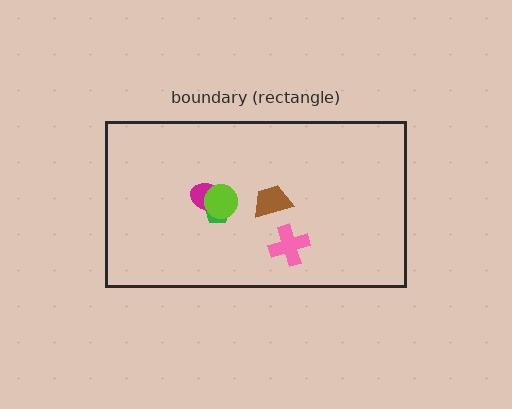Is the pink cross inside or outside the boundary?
Inside.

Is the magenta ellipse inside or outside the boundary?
Inside.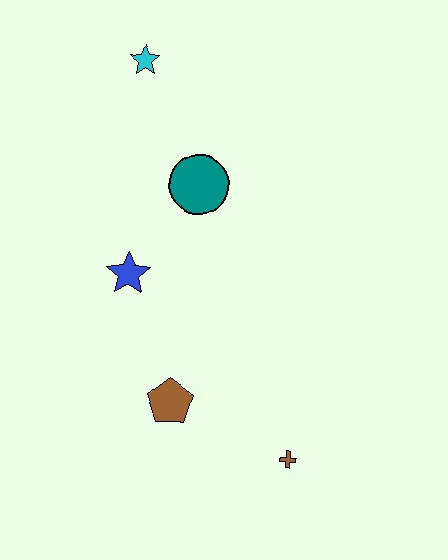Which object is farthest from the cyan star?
The brown cross is farthest from the cyan star.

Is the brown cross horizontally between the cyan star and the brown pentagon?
No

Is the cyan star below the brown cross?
No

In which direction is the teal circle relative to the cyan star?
The teal circle is below the cyan star.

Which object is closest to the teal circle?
The blue star is closest to the teal circle.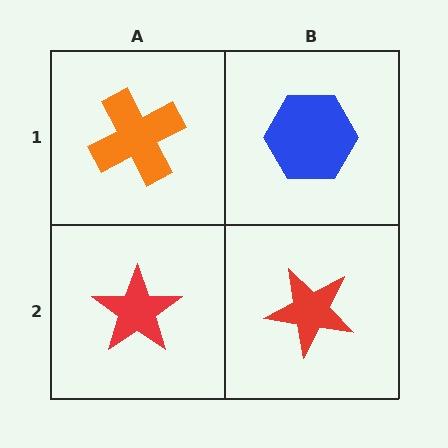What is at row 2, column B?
A red star.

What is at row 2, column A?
A red star.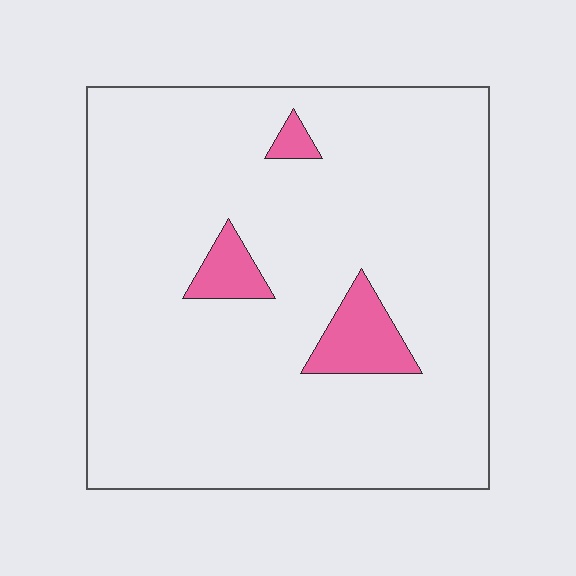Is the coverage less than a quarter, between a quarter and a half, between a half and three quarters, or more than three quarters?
Less than a quarter.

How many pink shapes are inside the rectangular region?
3.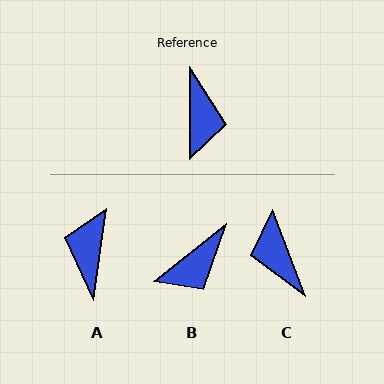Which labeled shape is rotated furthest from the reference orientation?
A, about 173 degrees away.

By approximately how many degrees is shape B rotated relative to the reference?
Approximately 52 degrees clockwise.